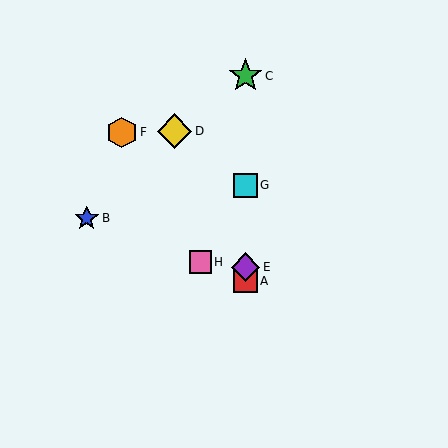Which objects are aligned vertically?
Objects A, C, E, G are aligned vertically.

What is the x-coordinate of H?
Object H is at x≈200.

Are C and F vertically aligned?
No, C is at x≈245 and F is at x≈122.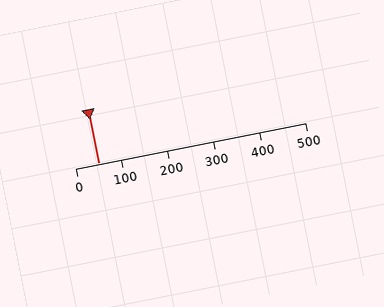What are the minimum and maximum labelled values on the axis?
The axis runs from 0 to 500.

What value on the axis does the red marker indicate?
The marker indicates approximately 50.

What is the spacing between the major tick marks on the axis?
The major ticks are spaced 100 apart.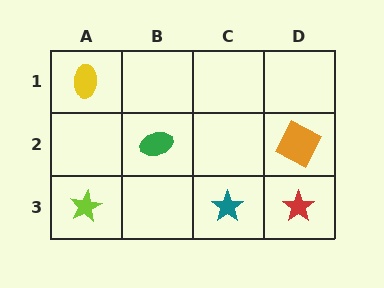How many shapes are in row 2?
2 shapes.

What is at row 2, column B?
A green ellipse.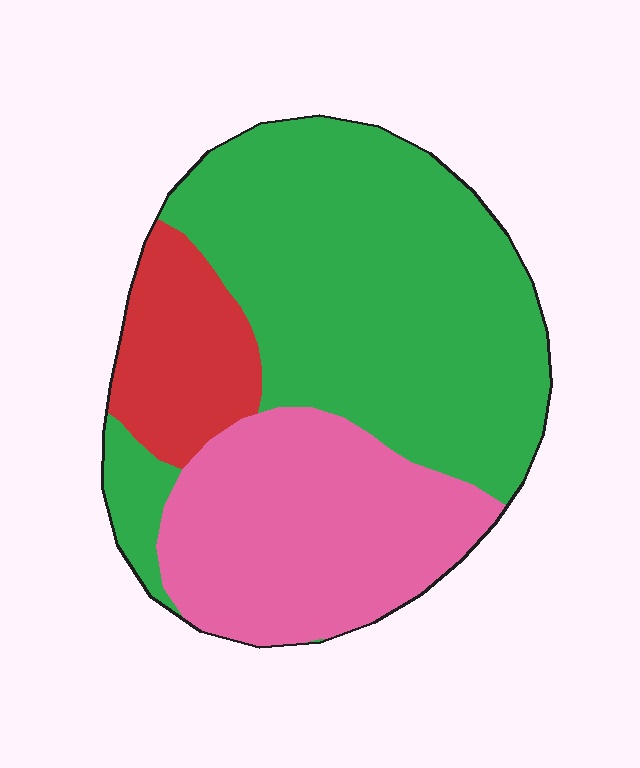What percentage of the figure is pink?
Pink covers roughly 30% of the figure.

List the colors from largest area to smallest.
From largest to smallest: green, pink, red.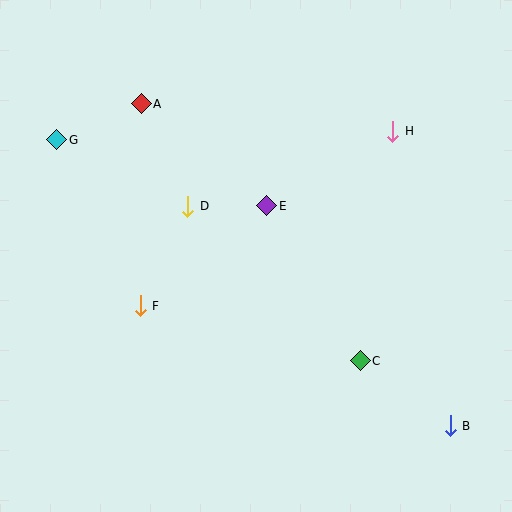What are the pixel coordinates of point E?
Point E is at (267, 206).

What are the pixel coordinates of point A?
Point A is at (141, 104).